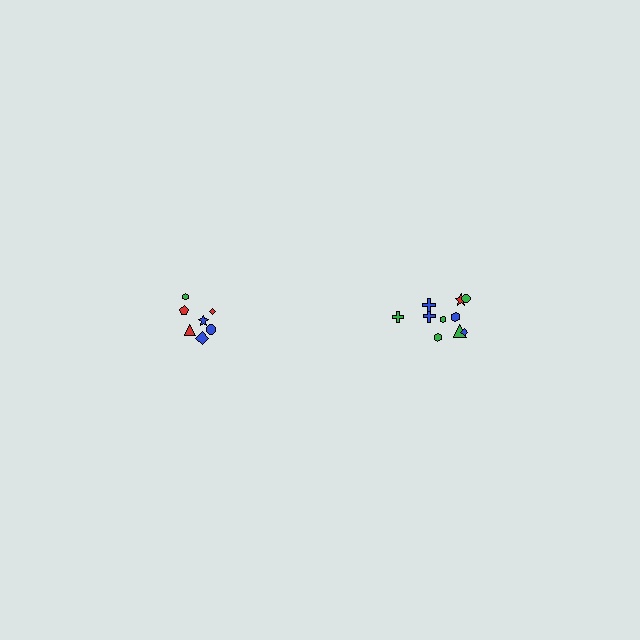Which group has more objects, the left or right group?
The right group.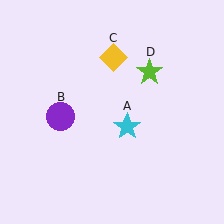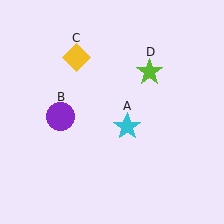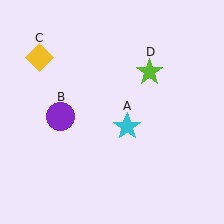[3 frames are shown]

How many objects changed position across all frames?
1 object changed position: yellow diamond (object C).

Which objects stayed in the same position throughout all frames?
Cyan star (object A) and purple circle (object B) and lime star (object D) remained stationary.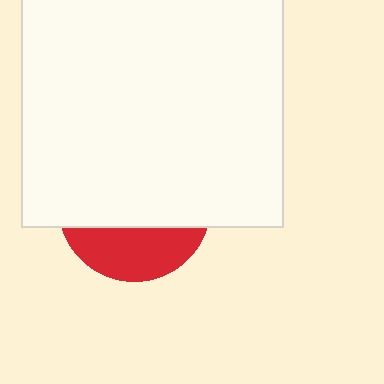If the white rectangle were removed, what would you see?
You would see the complete red circle.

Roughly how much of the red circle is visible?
A small part of it is visible (roughly 32%).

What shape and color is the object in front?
The object in front is a white rectangle.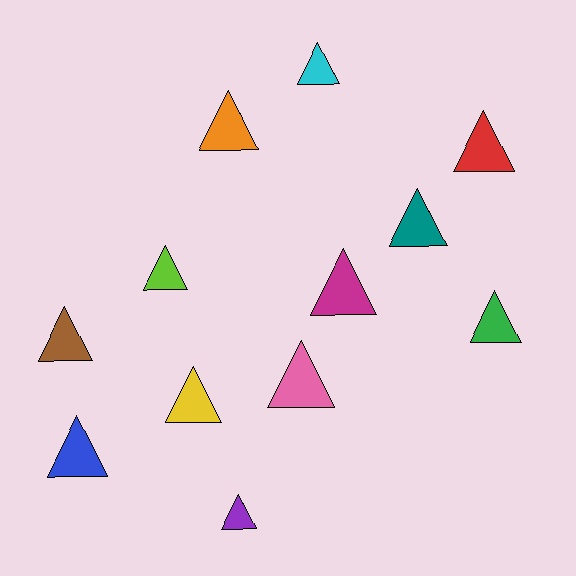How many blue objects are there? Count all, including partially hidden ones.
There is 1 blue object.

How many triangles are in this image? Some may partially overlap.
There are 12 triangles.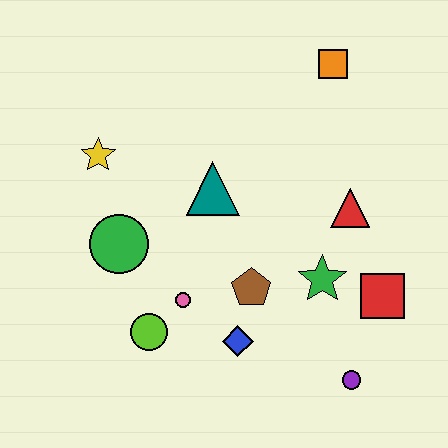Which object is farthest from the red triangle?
The yellow star is farthest from the red triangle.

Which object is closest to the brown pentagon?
The blue diamond is closest to the brown pentagon.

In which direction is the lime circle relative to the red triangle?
The lime circle is to the left of the red triangle.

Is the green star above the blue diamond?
Yes